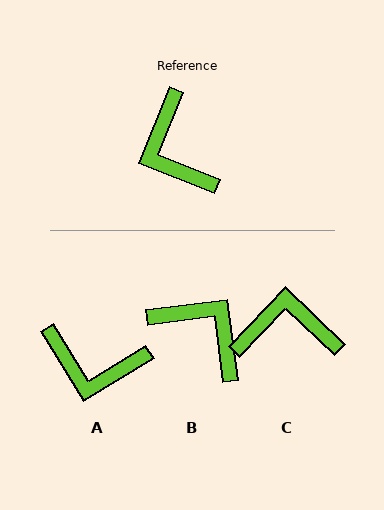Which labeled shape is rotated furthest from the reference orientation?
B, about 151 degrees away.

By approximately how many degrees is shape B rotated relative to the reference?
Approximately 151 degrees clockwise.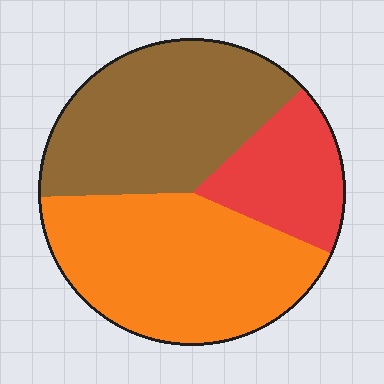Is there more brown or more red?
Brown.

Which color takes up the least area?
Red, at roughly 20%.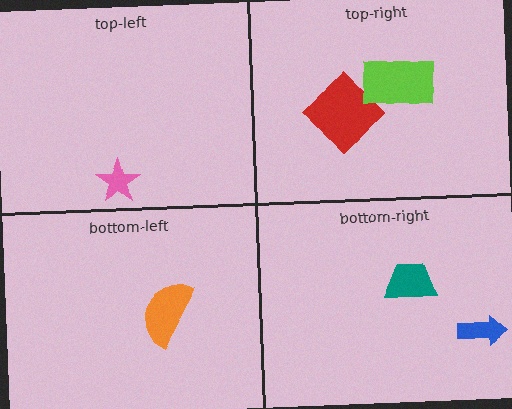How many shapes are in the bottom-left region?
1.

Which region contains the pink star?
The top-left region.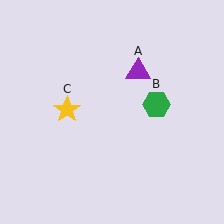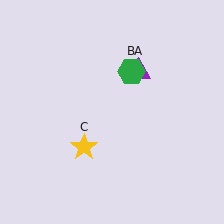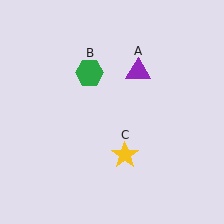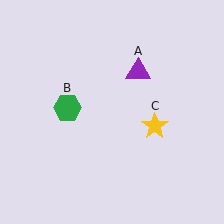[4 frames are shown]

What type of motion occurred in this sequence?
The green hexagon (object B), yellow star (object C) rotated counterclockwise around the center of the scene.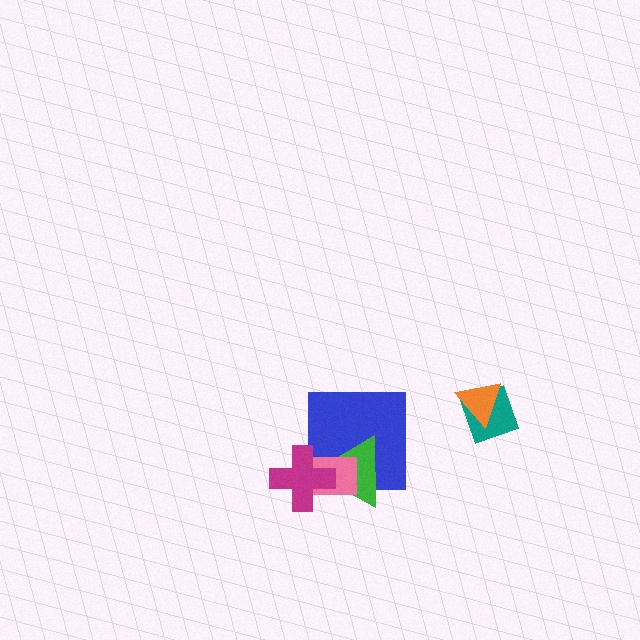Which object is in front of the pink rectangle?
The magenta cross is in front of the pink rectangle.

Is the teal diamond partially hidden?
Yes, it is partially covered by another shape.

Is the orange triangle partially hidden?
No, no other shape covers it.